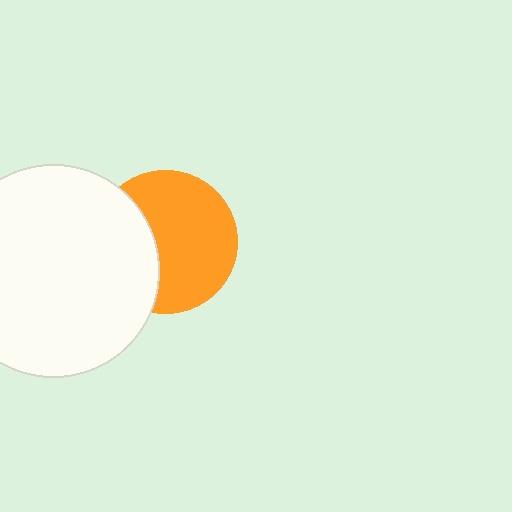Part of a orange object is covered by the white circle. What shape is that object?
It is a circle.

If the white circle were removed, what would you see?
You would see the complete orange circle.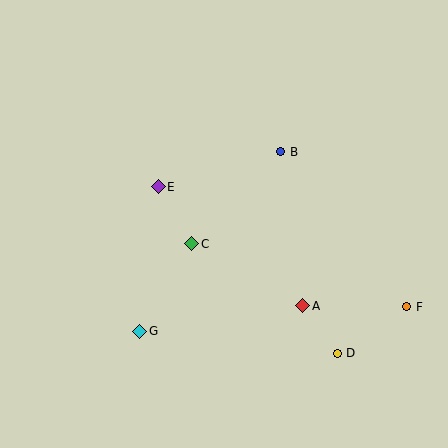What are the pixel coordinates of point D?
Point D is at (337, 353).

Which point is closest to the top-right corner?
Point B is closest to the top-right corner.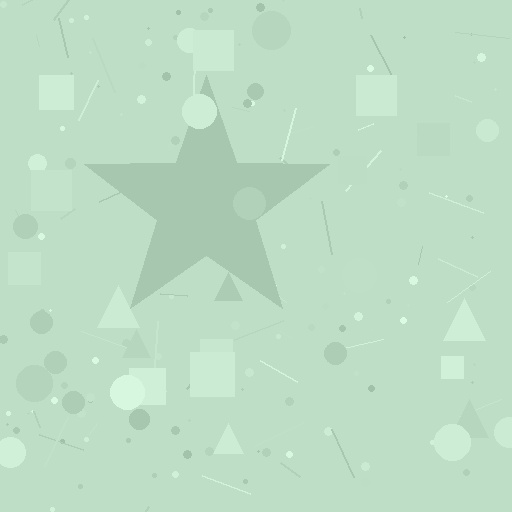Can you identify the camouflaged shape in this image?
The camouflaged shape is a star.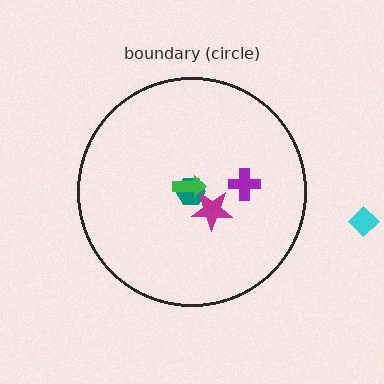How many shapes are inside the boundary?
4 inside, 1 outside.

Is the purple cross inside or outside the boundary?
Inside.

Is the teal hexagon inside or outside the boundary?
Inside.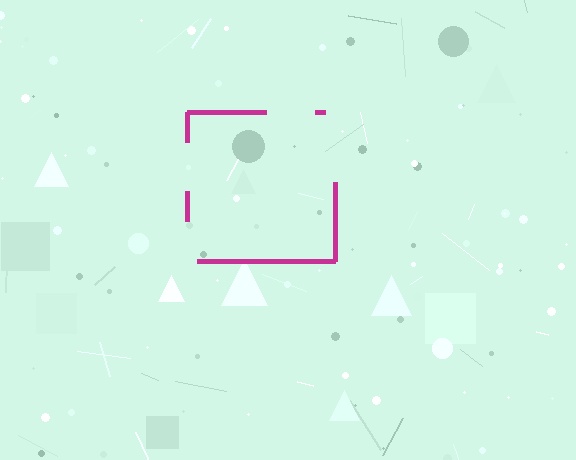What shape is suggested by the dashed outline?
The dashed outline suggests a square.